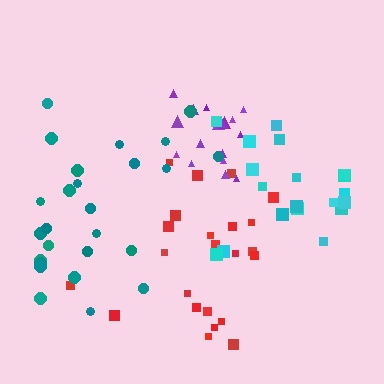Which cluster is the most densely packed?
Purple.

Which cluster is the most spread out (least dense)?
Cyan.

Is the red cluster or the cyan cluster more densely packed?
Red.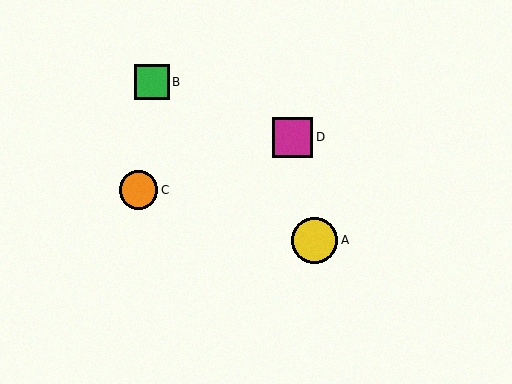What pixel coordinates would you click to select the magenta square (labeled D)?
Click at (293, 137) to select the magenta square D.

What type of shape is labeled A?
Shape A is a yellow circle.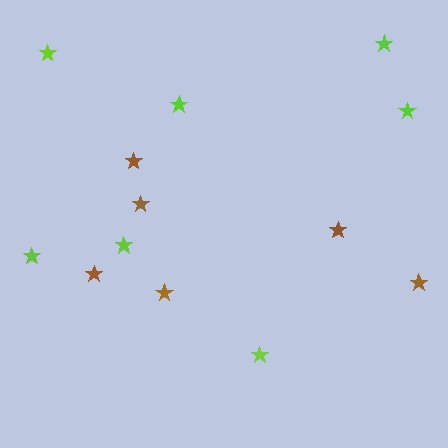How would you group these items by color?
There are 2 groups: one group of brown stars (6) and one group of lime stars (7).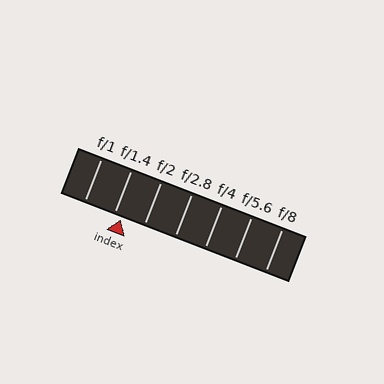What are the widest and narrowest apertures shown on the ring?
The widest aperture shown is f/1 and the narrowest is f/8.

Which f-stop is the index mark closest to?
The index mark is closest to f/1.4.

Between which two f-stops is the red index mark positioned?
The index mark is between f/1.4 and f/2.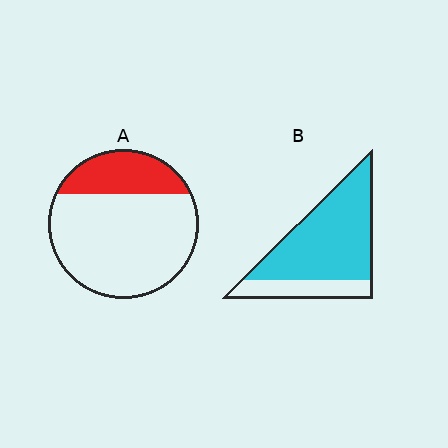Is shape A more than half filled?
No.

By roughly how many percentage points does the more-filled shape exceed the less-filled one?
By roughly 50 percentage points (B over A).